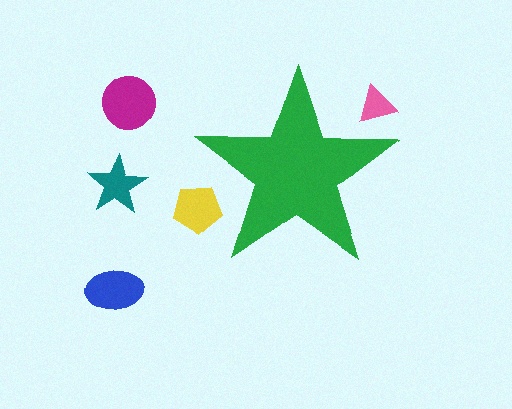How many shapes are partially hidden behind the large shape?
2 shapes are partially hidden.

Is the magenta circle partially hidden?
No, the magenta circle is fully visible.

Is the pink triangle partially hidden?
Yes, the pink triangle is partially hidden behind the green star.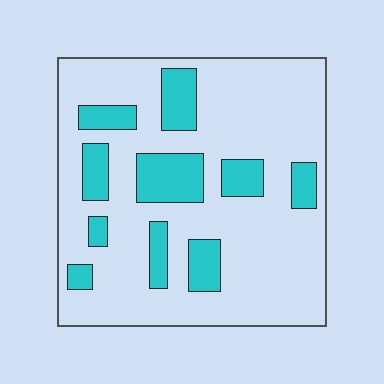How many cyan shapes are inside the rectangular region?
10.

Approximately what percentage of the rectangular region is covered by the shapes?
Approximately 20%.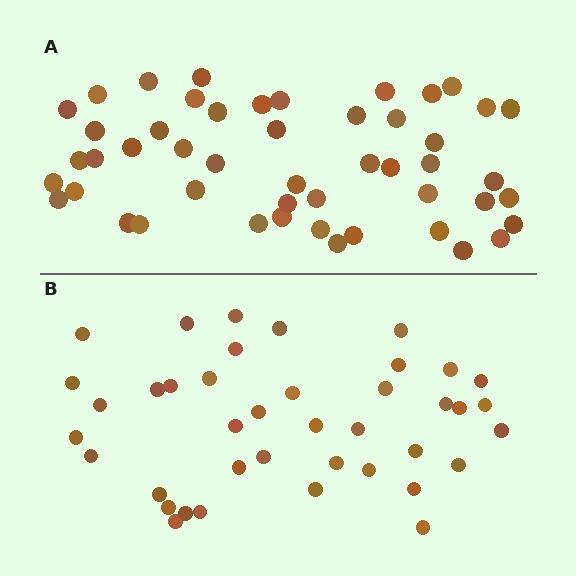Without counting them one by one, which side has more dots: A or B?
Region A (the top region) has more dots.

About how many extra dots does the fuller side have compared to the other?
Region A has roughly 8 or so more dots than region B.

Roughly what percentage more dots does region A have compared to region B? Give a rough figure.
About 20% more.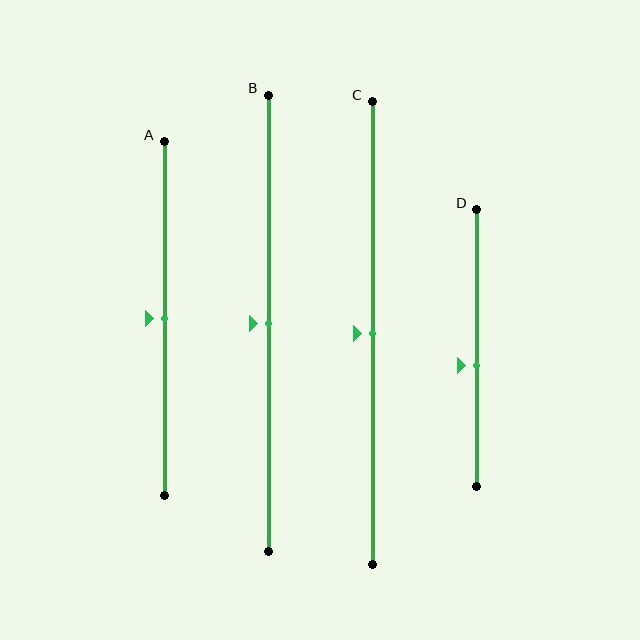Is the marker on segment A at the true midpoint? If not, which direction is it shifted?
Yes, the marker on segment A is at the true midpoint.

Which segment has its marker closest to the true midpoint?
Segment A has its marker closest to the true midpoint.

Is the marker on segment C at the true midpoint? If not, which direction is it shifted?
Yes, the marker on segment C is at the true midpoint.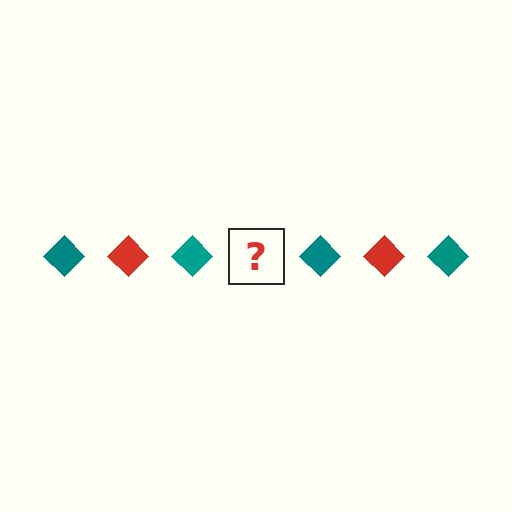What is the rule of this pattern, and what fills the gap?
The rule is that the pattern cycles through teal, red diamonds. The gap should be filled with a red diamond.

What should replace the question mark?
The question mark should be replaced with a red diamond.